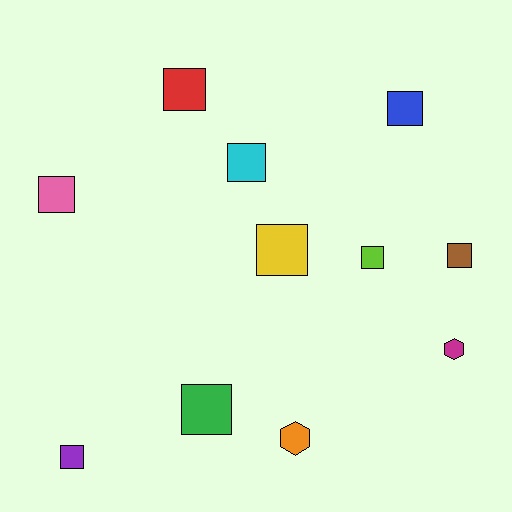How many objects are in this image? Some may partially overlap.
There are 11 objects.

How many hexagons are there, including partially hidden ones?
There are 2 hexagons.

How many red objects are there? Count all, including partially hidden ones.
There is 1 red object.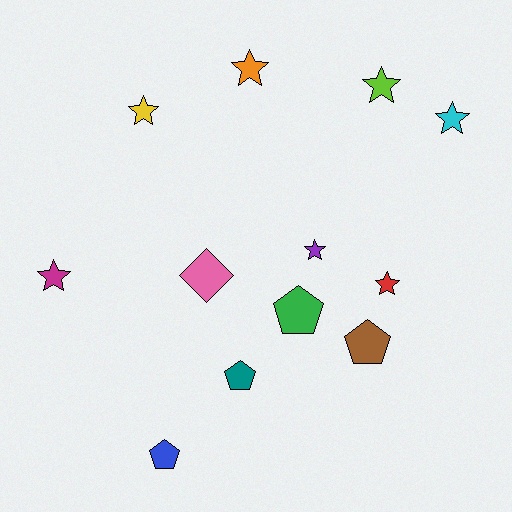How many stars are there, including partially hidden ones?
There are 7 stars.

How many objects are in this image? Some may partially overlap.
There are 12 objects.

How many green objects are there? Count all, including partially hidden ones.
There is 1 green object.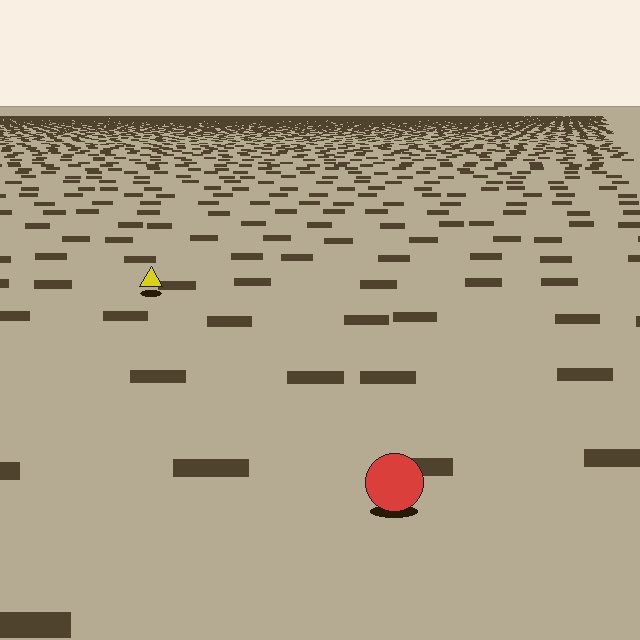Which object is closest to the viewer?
The red circle is closest. The texture marks near it are larger and more spread out.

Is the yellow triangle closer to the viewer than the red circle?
No. The red circle is closer — you can tell from the texture gradient: the ground texture is coarser near it.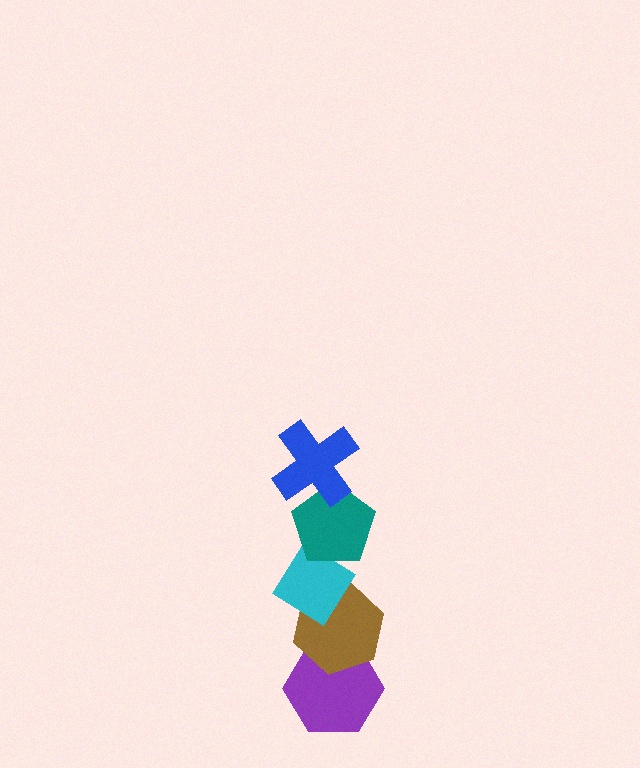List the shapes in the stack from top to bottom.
From top to bottom: the blue cross, the teal pentagon, the cyan diamond, the brown hexagon, the purple hexagon.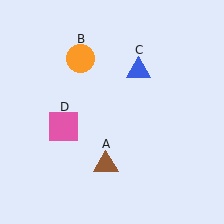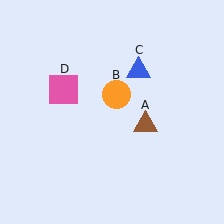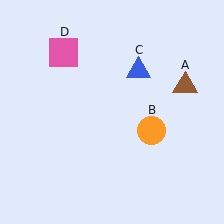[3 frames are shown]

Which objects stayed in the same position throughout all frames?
Blue triangle (object C) remained stationary.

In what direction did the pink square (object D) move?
The pink square (object D) moved up.